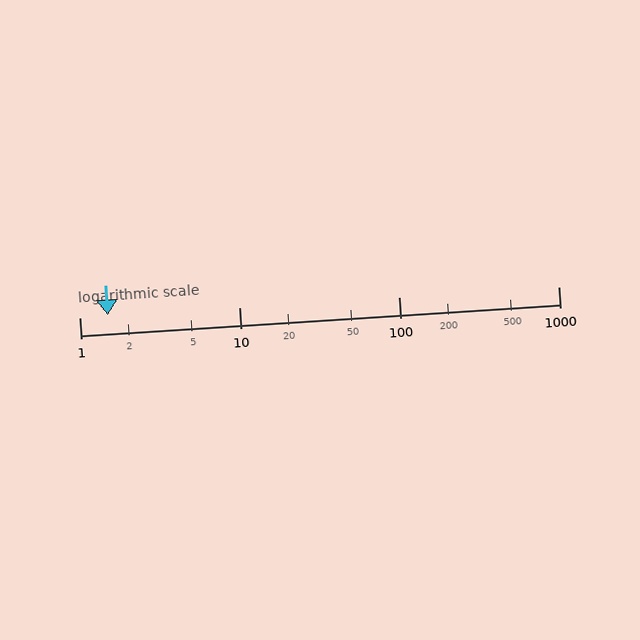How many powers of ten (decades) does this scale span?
The scale spans 3 decades, from 1 to 1000.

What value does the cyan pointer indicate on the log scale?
The pointer indicates approximately 1.5.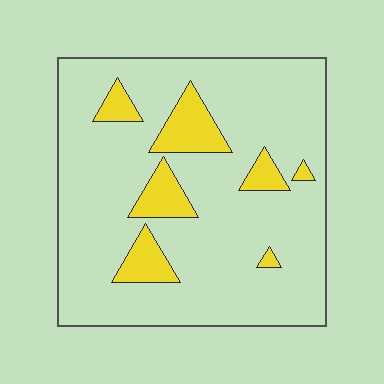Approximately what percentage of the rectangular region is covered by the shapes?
Approximately 15%.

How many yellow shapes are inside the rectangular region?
7.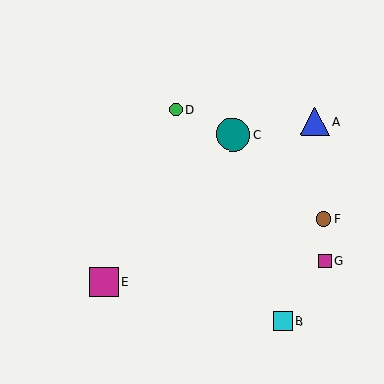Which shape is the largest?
The teal circle (labeled C) is the largest.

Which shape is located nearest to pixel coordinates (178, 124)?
The green circle (labeled D) at (176, 110) is nearest to that location.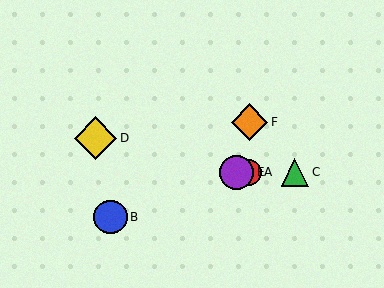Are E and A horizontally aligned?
Yes, both are at y≈172.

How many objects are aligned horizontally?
3 objects (A, C, E) are aligned horizontally.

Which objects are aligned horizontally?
Objects A, C, E are aligned horizontally.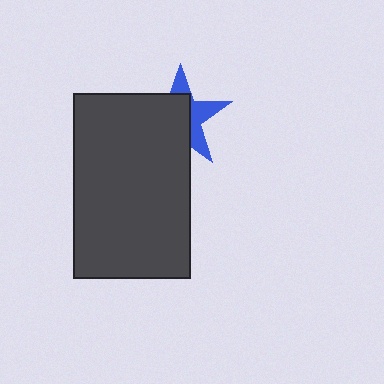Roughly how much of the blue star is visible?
A small part of it is visible (roughly 39%).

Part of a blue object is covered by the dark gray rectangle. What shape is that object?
It is a star.